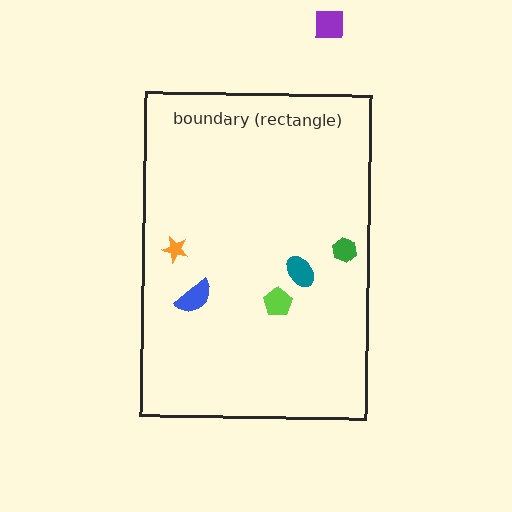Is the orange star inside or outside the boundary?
Inside.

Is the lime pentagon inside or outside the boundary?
Inside.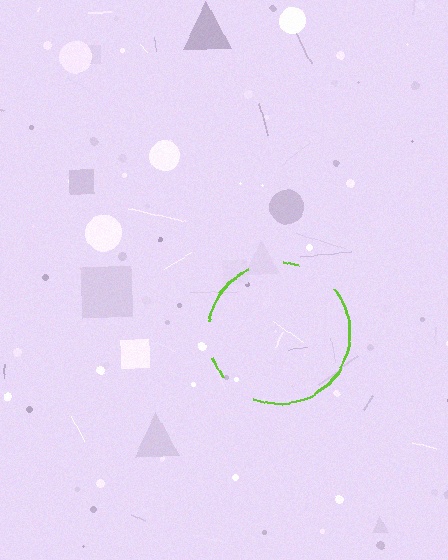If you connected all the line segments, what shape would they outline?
They would outline a circle.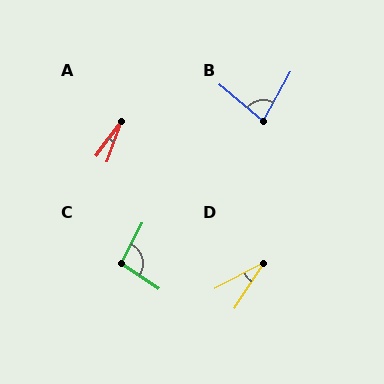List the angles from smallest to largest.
A (16°), D (29°), B (79°), C (97°).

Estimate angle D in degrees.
Approximately 29 degrees.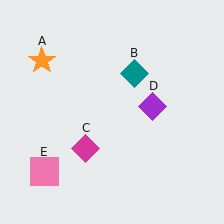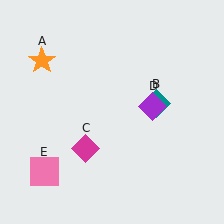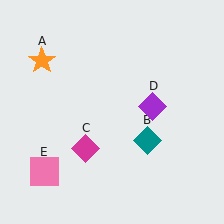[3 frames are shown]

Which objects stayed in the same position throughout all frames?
Orange star (object A) and magenta diamond (object C) and purple diamond (object D) and pink square (object E) remained stationary.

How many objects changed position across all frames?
1 object changed position: teal diamond (object B).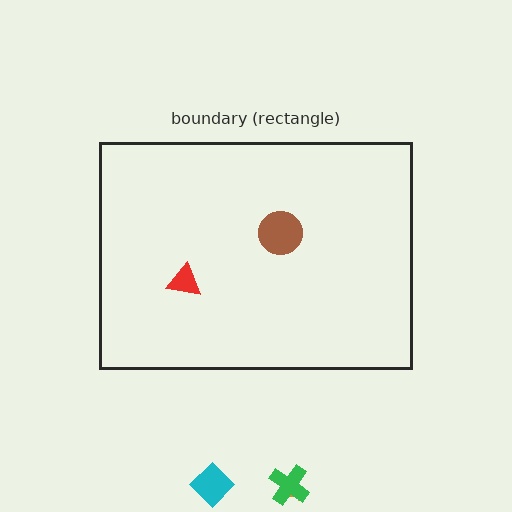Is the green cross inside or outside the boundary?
Outside.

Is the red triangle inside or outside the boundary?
Inside.